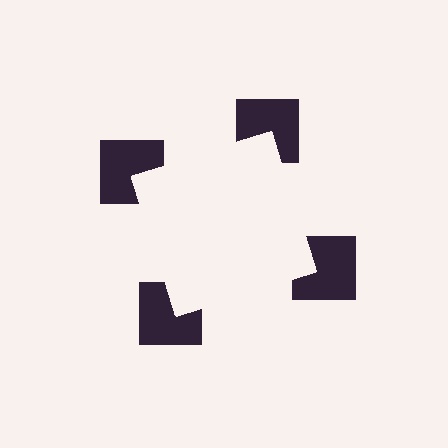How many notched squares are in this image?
There are 4 — one at each vertex of the illusory square.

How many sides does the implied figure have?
4 sides.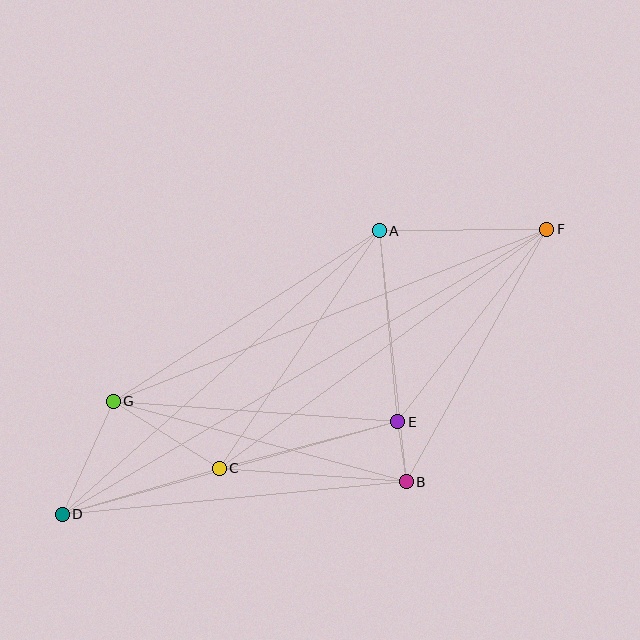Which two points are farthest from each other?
Points D and F are farthest from each other.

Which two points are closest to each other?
Points B and E are closest to each other.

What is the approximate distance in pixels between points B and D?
The distance between B and D is approximately 346 pixels.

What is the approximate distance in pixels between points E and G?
The distance between E and G is approximately 285 pixels.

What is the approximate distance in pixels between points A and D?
The distance between A and D is approximately 426 pixels.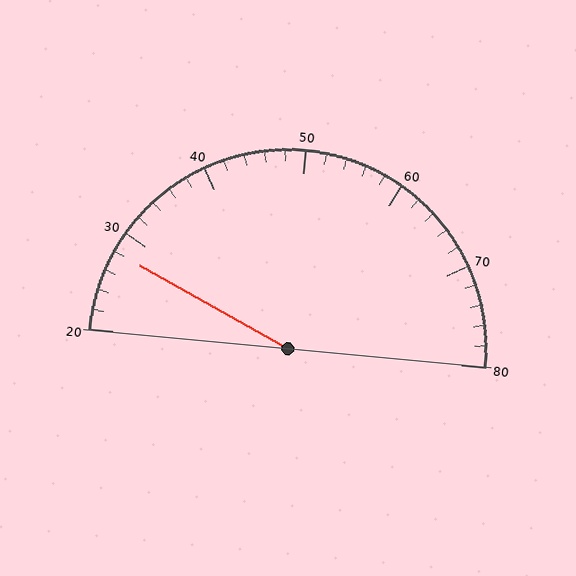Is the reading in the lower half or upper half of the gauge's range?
The reading is in the lower half of the range (20 to 80).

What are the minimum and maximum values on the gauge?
The gauge ranges from 20 to 80.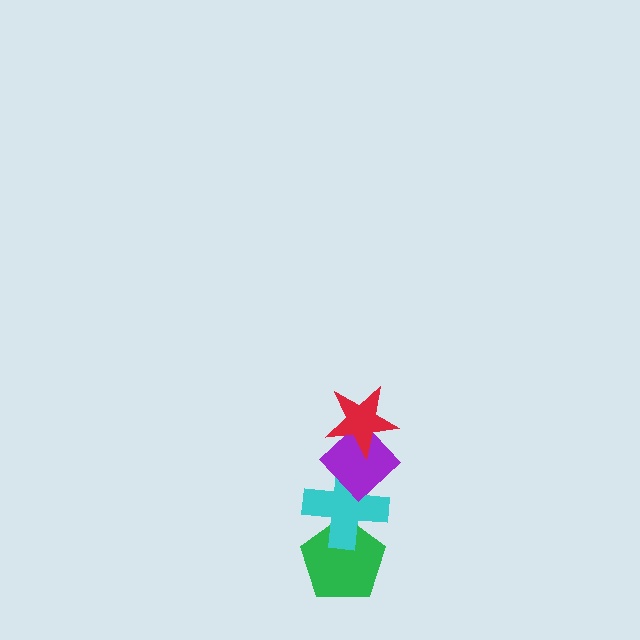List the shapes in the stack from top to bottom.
From top to bottom: the red star, the purple diamond, the cyan cross, the green pentagon.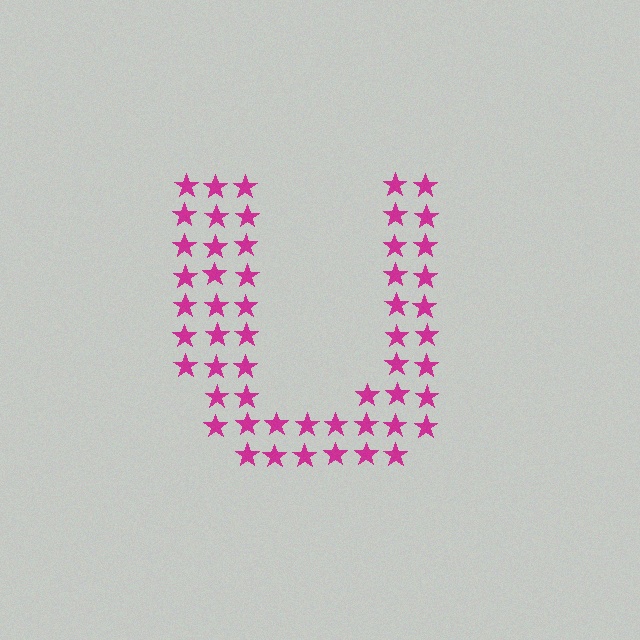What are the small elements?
The small elements are stars.